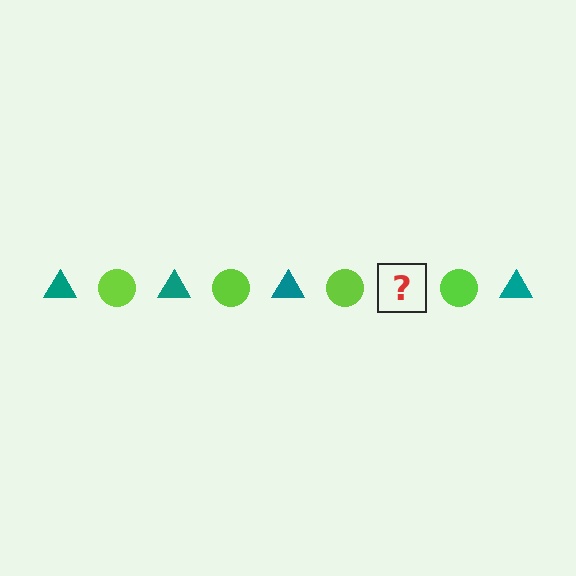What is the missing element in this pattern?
The missing element is a teal triangle.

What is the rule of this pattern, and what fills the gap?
The rule is that the pattern alternates between teal triangle and lime circle. The gap should be filled with a teal triangle.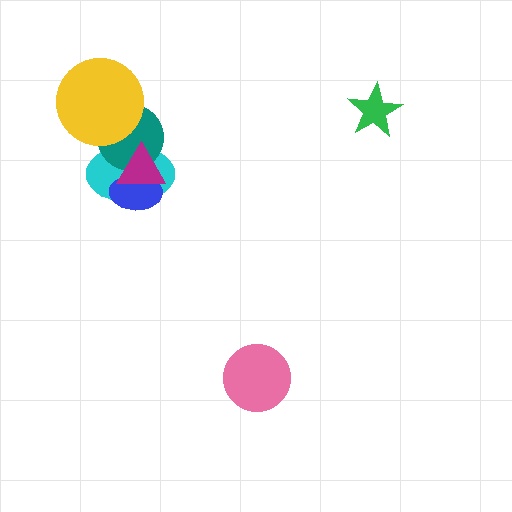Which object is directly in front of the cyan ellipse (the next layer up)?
The teal circle is directly in front of the cyan ellipse.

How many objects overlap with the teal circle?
3 objects overlap with the teal circle.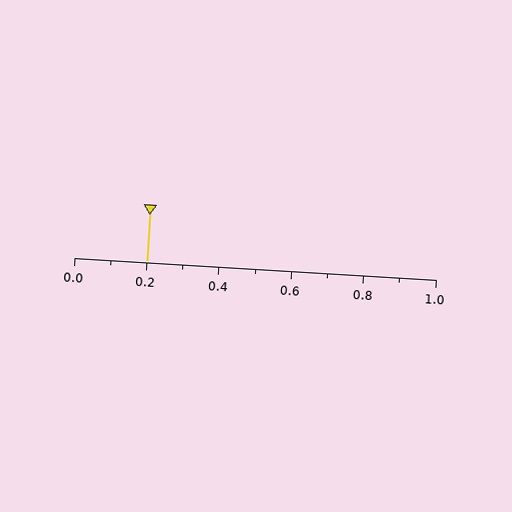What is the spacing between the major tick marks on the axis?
The major ticks are spaced 0.2 apart.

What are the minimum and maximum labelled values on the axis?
The axis runs from 0.0 to 1.0.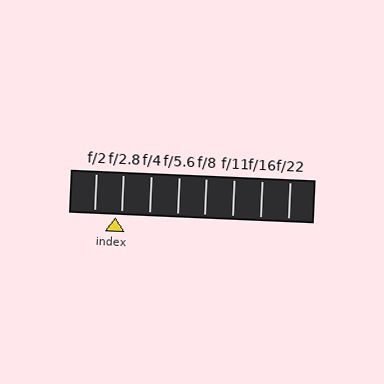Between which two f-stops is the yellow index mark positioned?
The index mark is between f/2 and f/2.8.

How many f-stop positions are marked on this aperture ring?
There are 8 f-stop positions marked.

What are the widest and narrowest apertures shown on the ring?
The widest aperture shown is f/2 and the narrowest is f/22.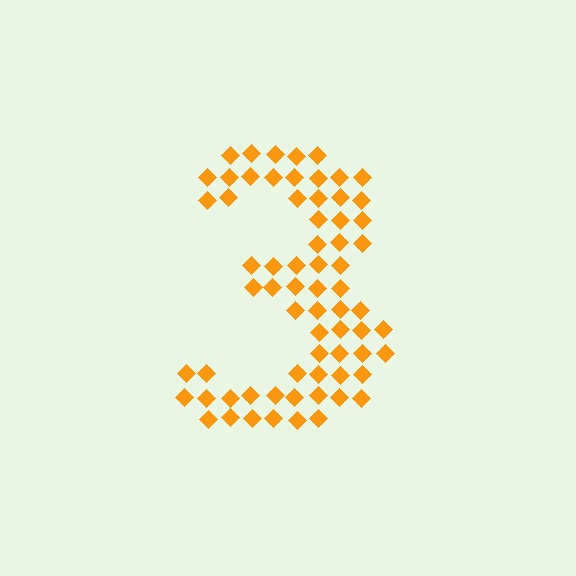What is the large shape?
The large shape is the digit 3.